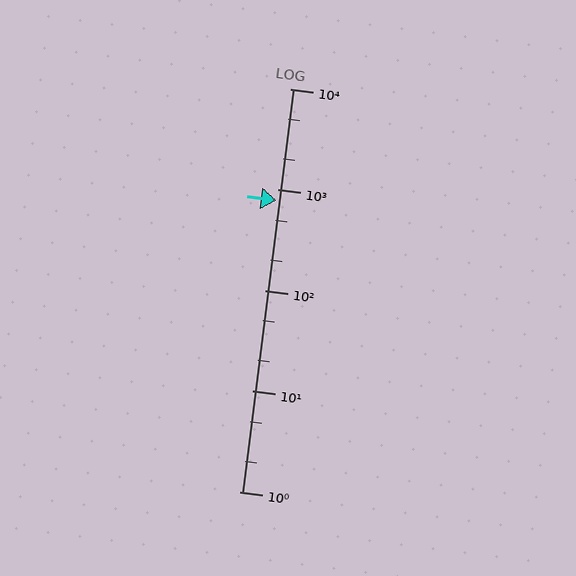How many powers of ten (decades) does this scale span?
The scale spans 4 decades, from 1 to 10000.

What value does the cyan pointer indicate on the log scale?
The pointer indicates approximately 780.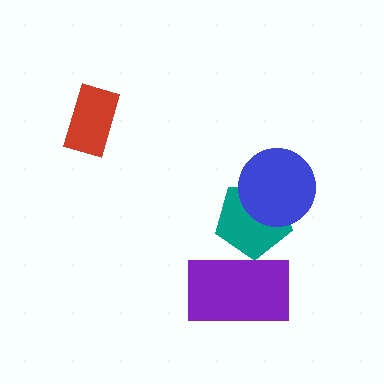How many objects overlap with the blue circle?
1 object overlaps with the blue circle.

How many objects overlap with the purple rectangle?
1 object overlaps with the purple rectangle.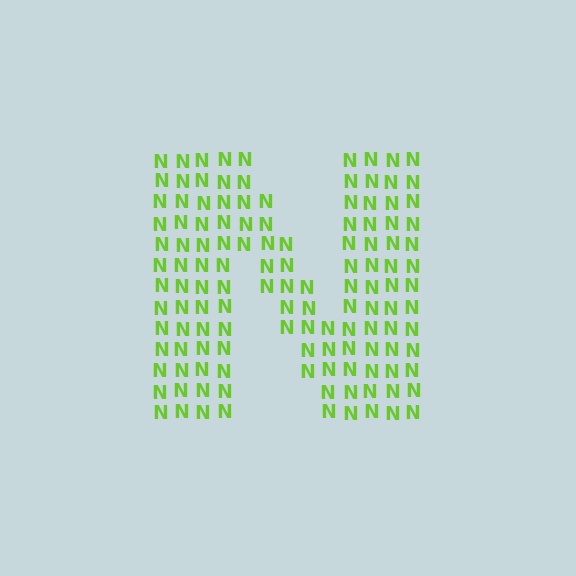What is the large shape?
The large shape is the letter N.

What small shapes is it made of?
It is made of small letter N's.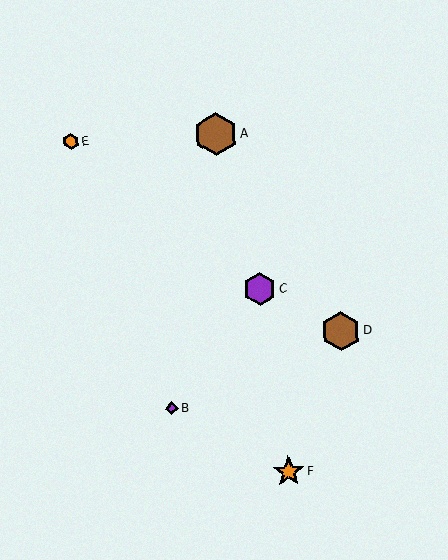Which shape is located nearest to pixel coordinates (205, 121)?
The brown hexagon (labeled A) at (216, 134) is nearest to that location.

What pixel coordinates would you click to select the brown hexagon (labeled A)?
Click at (216, 134) to select the brown hexagon A.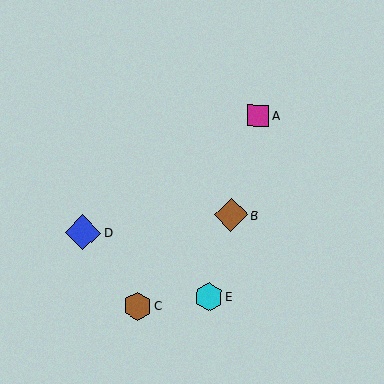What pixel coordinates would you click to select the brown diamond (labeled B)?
Click at (231, 215) to select the brown diamond B.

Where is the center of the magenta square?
The center of the magenta square is at (258, 116).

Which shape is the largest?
The blue diamond (labeled D) is the largest.